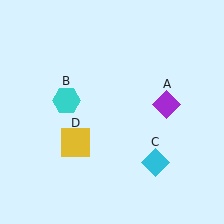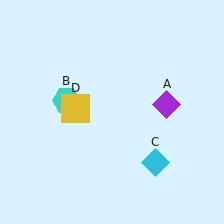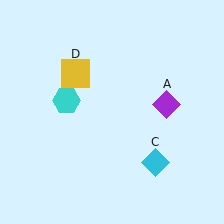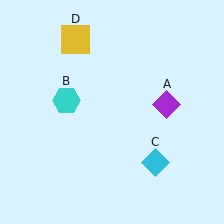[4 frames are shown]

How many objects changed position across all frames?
1 object changed position: yellow square (object D).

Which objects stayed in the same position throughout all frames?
Purple diamond (object A) and cyan hexagon (object B) and cyan diamond (object C) remained stationary.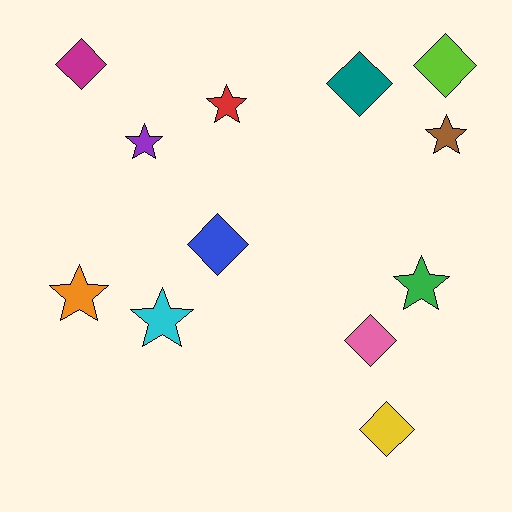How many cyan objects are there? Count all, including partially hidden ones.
There is 1 cyan object.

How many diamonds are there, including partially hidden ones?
There are 6 diamonds.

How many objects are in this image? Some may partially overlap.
There are 12 objects.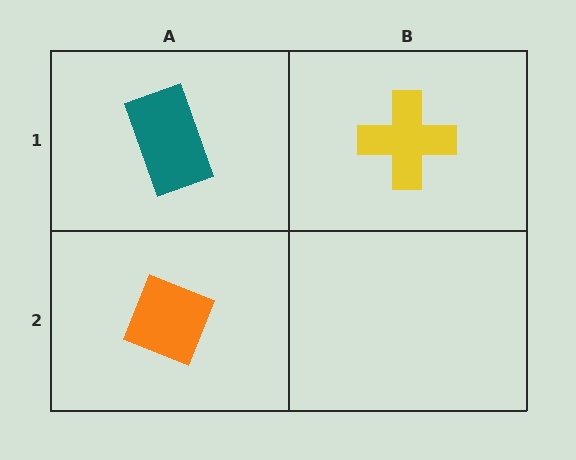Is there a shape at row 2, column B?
No, that cell is empty.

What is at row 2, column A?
An orange diamond.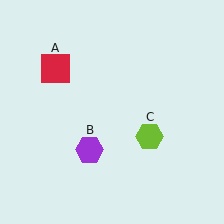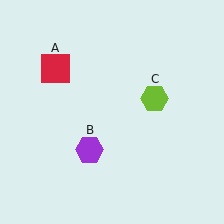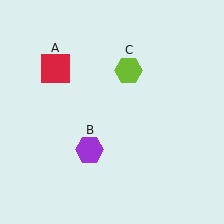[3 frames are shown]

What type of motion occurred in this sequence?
The lime hexagon (object C) rotated counterclockwise around the center of the scene.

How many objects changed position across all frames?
1 object changed position: lime hexagon (object C).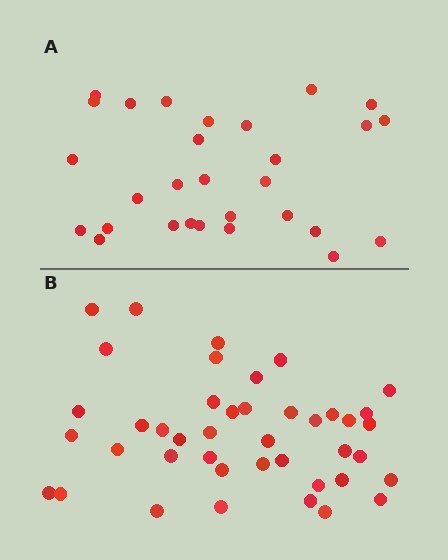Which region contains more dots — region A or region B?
Region B (the bottom region) has more dots.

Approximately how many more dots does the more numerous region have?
Region B has approximately 15 more dots than region A.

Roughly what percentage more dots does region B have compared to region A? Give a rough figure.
About 45% more.